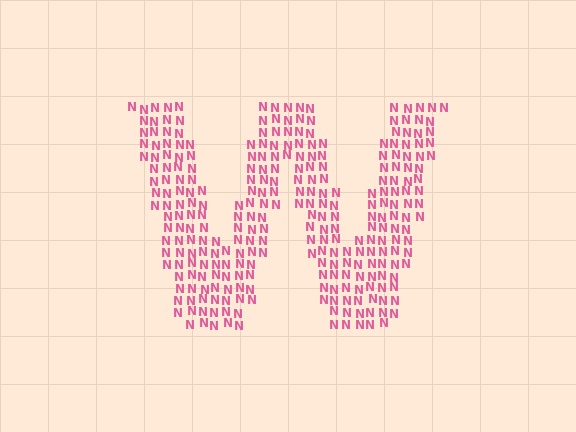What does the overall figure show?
The overall figure shows the letter W.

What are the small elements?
The small elements are letter N's.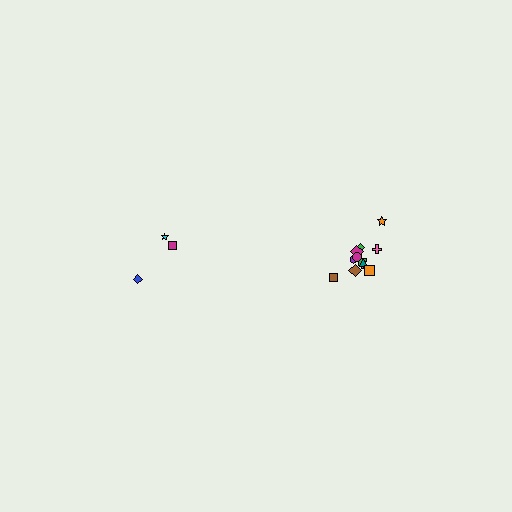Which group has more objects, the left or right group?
The right group.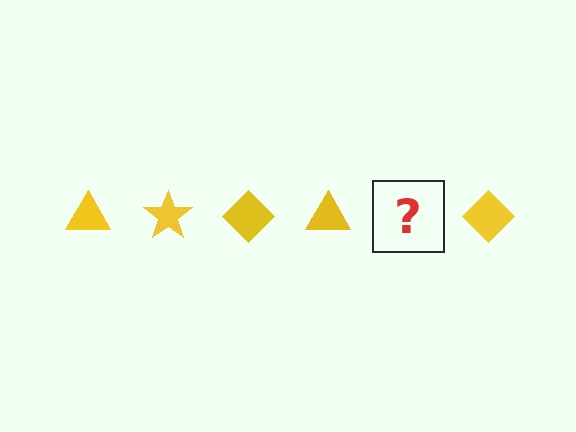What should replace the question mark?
The question mark should be replaced with a yellow star.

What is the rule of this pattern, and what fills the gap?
The rule is that the pattern cycles through triangle, star, diamond shapes in yellow. The gap should be filled with a yellow star.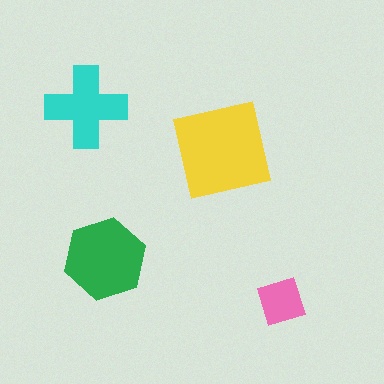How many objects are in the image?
There are 4 objects in the image.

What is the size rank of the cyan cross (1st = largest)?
3rd.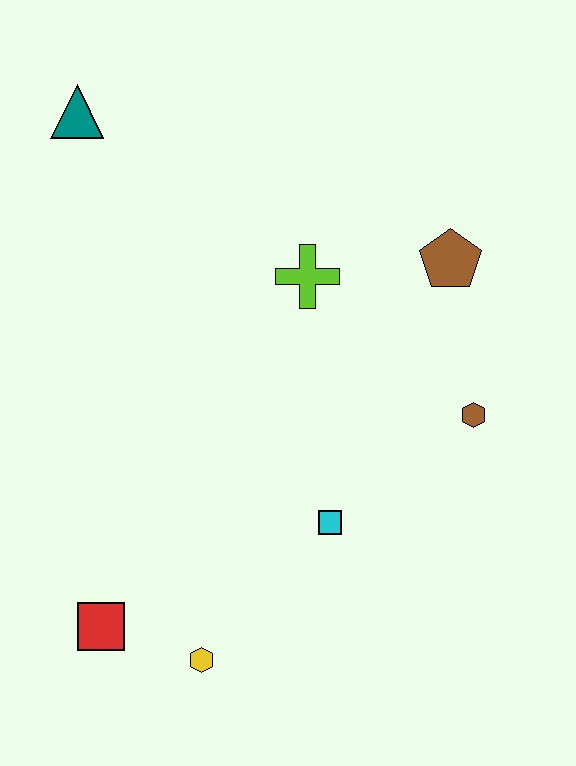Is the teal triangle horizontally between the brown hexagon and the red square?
No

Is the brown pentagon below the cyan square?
No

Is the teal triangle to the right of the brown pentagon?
No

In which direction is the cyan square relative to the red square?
The cyan square is to the right of the red square.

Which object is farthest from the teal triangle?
The yellow hexagon is farthest from the teal triangle.